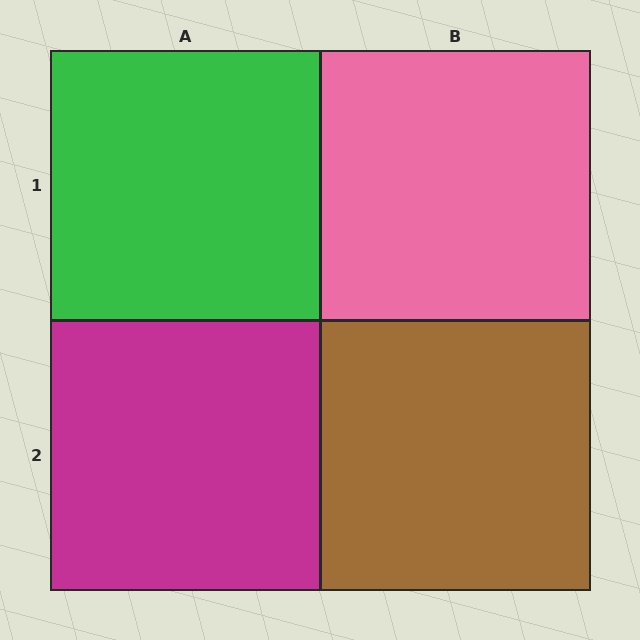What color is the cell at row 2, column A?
Magenta.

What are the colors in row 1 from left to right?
Green, pink.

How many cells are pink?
1 cell is pink.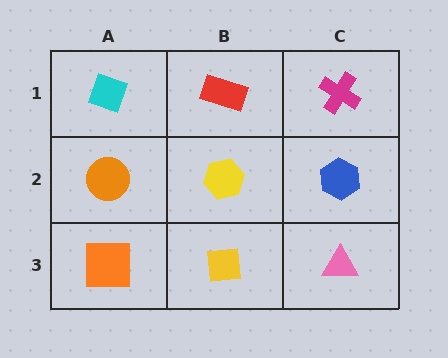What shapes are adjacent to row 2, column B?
A red rectangle (row 1, column B), a yellow square (row 3, column B), an orange circle (row 2, column A), a blue hexagon (row 2, column C).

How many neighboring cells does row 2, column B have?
4.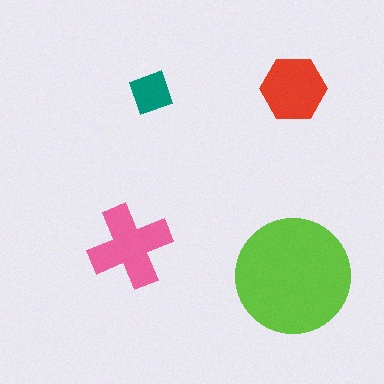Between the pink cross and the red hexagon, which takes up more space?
The pink cross.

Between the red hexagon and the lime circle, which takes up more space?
The lime circle.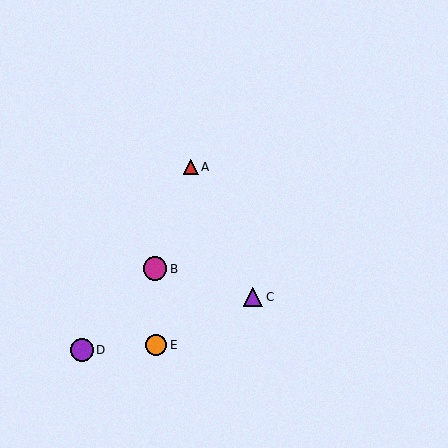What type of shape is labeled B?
Shape B is a magenta circle.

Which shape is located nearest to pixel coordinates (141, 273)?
The magenta circle (labeled B) at (155, 269) is nearest to that location.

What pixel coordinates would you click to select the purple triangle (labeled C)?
Click at (253, 297) to select the purple triangle C.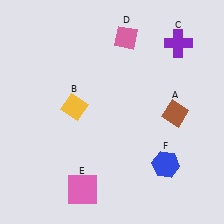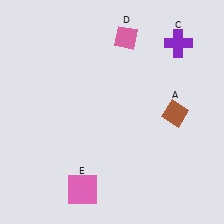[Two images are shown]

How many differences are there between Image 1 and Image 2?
There are 2 differences between the two images.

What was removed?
The blue hexagon (F), the yellow diamond (B) were removed in Image 2.